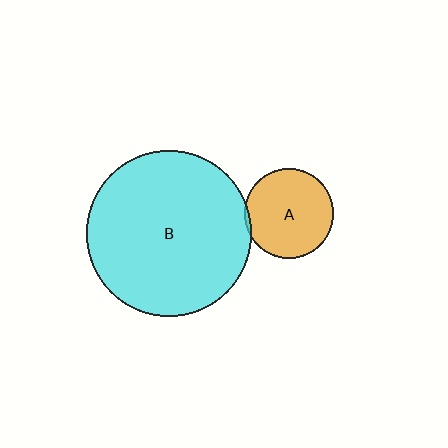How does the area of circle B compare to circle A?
Approximately 3.4 times.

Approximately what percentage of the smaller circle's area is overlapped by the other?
Approximately 5%.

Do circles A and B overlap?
Yes.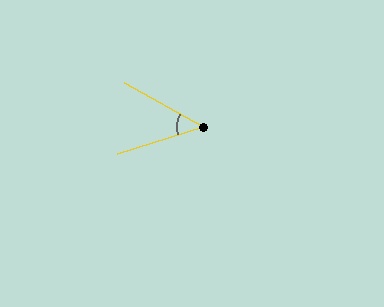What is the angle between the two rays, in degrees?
Approximately 47 degrees.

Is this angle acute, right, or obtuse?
It is acute.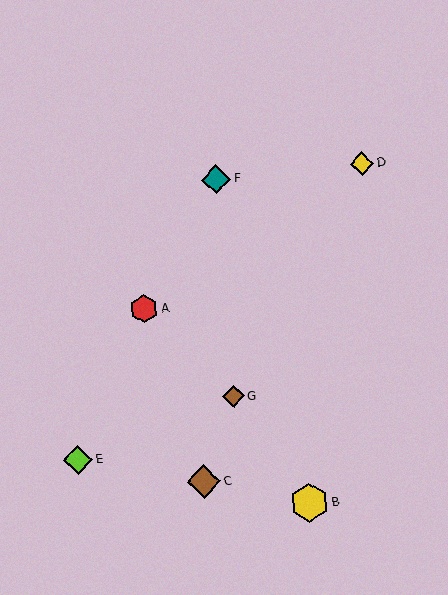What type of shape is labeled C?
Shape C is a brown diamond.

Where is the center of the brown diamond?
The center of the brown diamond is at (234, 396).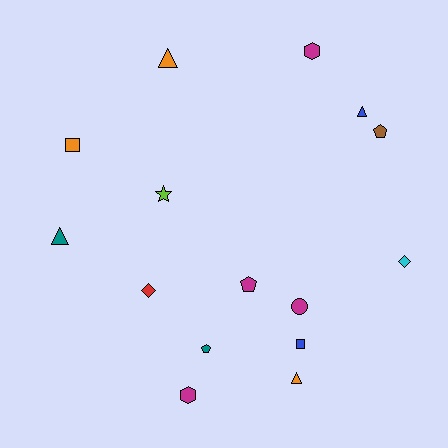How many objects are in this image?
There are 15 objects.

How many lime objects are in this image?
There is 1 lime object.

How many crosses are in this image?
There are no crosses.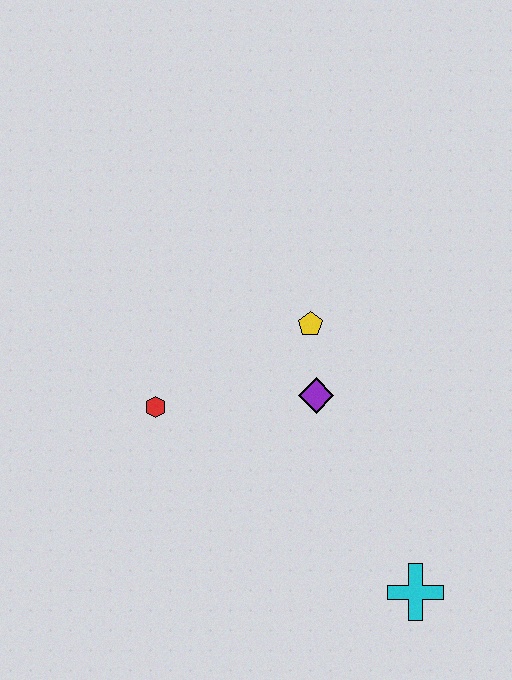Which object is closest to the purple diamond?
The yellow pentagon is closest to the purple diamond.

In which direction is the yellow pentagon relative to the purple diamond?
The yellow pentagon is above the purple diamond.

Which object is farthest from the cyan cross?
The red hexagon is farthest from the cyan cross.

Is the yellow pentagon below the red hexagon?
No